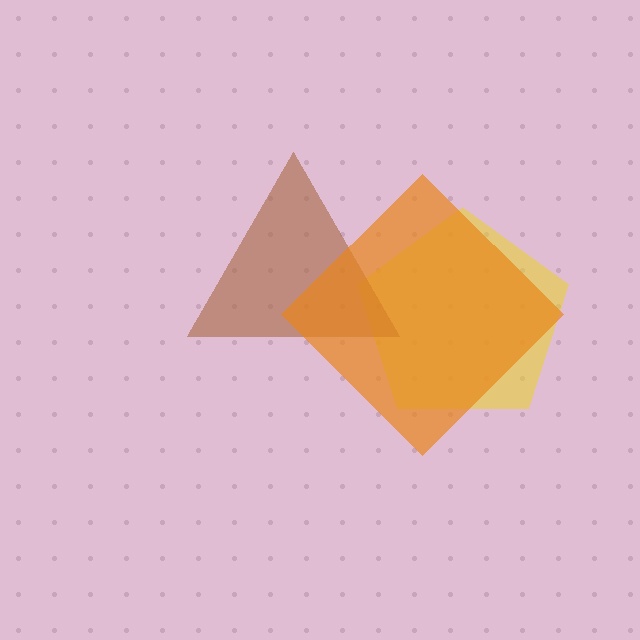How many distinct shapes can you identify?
There are 3 distinct shapes: a yellow pentagon, a brown triangle, an orange diamond.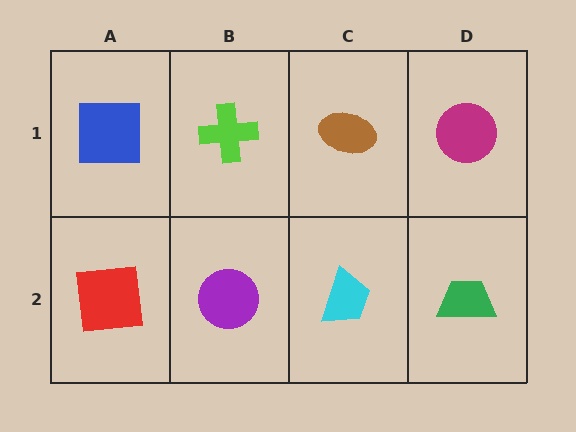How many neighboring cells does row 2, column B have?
3.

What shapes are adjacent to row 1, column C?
A cyan trapezoid (row 2, column C), a lime cross (row 1, column B), a magenta circle (row 1, column D).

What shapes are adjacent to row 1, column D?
A green trapezoid (row 2, column D), a brown ellipse (row 1, column C).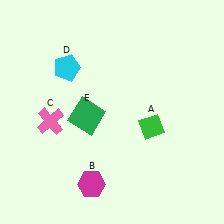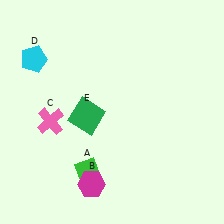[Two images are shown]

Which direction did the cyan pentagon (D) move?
The cyan pentagon (D) moved left.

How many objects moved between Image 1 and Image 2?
2 objects moved between the two images.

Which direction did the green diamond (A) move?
The green diamond (A) moved left.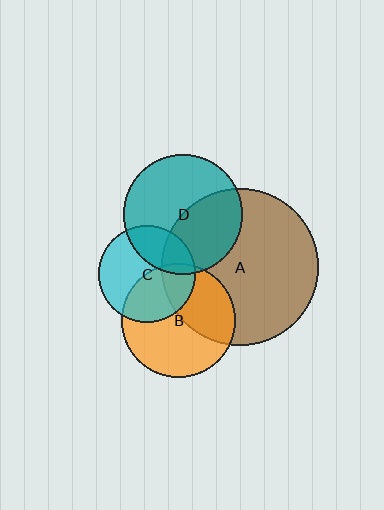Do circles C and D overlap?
Yes.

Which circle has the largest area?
Circle A (brown).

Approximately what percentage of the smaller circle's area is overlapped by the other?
Approximately 30%.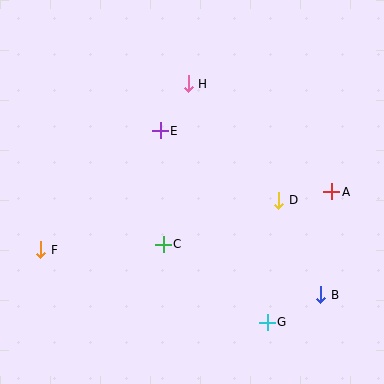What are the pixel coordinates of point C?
Point C is at (163, 244).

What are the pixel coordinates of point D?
Point D is at (279, 200).